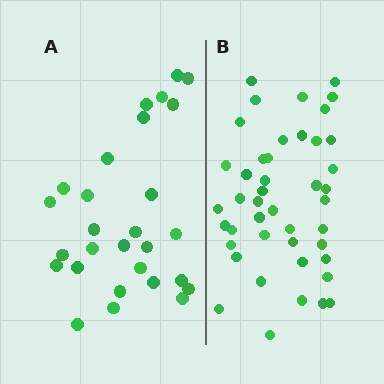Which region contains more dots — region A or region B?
Region B (the right region) has more dots.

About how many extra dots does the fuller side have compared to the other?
Region B has approximately 15 more dots than region A.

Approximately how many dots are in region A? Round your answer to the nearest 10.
About 30 dots. (The exact count is 28, which rounds to 30.)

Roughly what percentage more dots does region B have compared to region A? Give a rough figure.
About 55% more.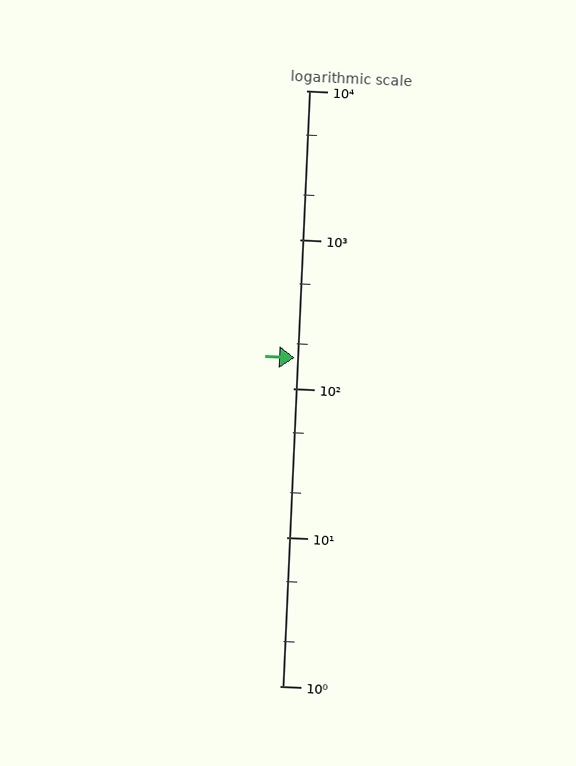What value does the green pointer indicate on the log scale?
The pointer indicates approximately 160.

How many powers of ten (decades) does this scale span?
The scale spans 4 decades, from 1 to 10000.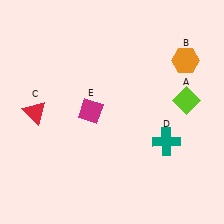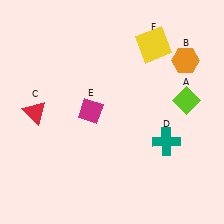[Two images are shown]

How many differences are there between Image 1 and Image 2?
There is 1 difference between the two images.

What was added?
A yellow square (F) was added in Image 2.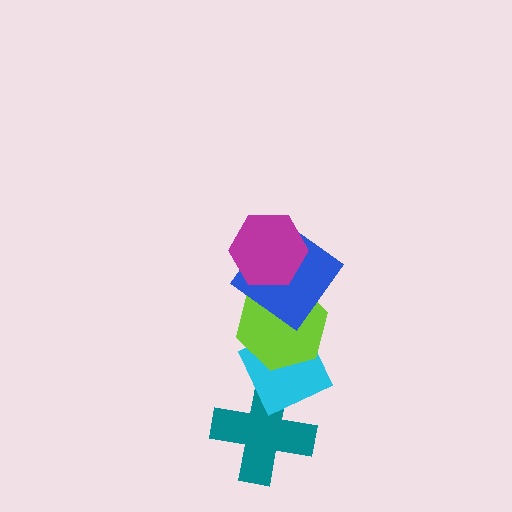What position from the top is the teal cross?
The teal cross is 5th from the top.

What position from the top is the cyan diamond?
The cyan diamond is 4th from the top.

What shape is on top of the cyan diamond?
The lime hexagon is on top of the cyan diamond.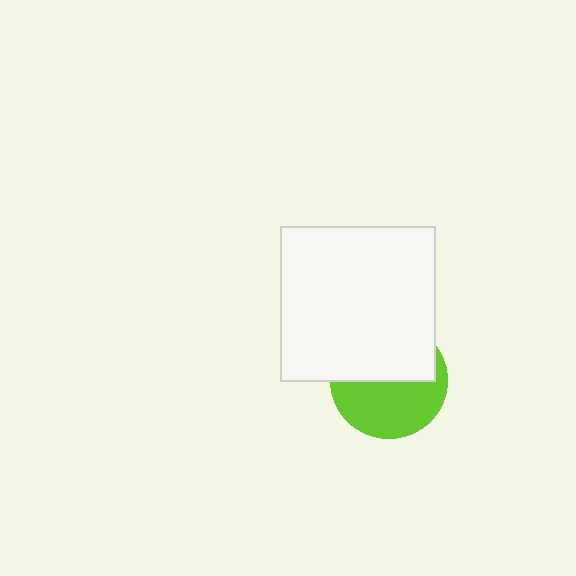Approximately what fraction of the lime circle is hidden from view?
Roughly 48% of the lime circle is hidden behind the white square.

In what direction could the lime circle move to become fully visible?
The lime circle could move down. That would shift it out from behind the white square entirely.